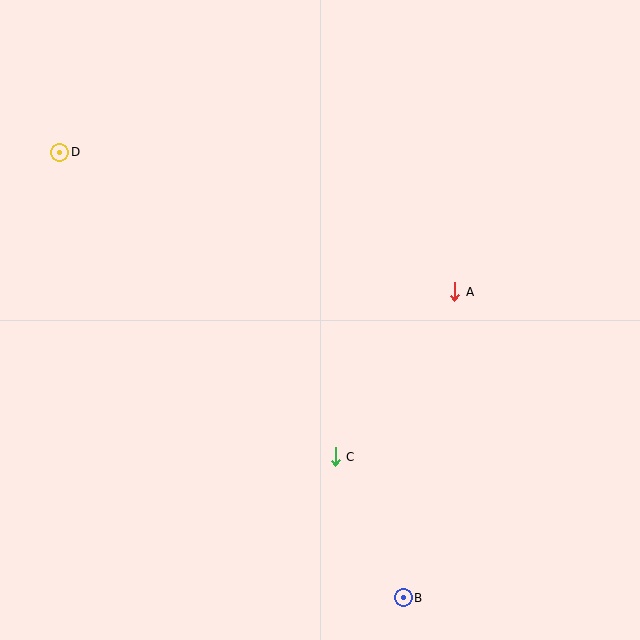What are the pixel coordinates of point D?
Point D is at (60, 152).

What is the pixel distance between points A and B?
The distance between A and B is 310 pixels.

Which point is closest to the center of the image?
Point A at (455, 292) is closest to the center.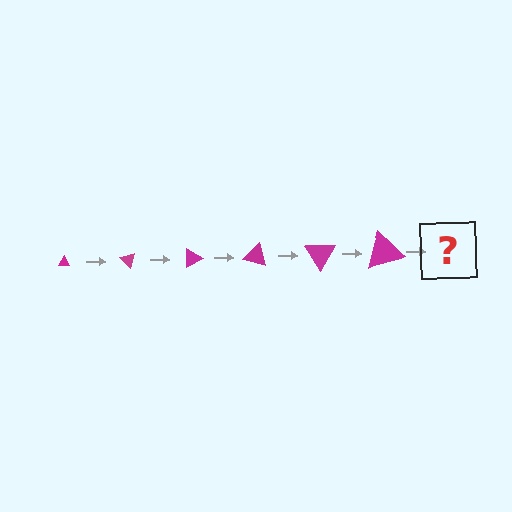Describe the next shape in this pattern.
It should be a triangle, larger than the previous one and rotated 270 degrees from the start.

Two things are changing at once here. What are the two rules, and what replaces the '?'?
The two rules are that the triangle grows larger each step and it rotates 45 degrees each step. The '?' should be a triangle, larger than the previous one and rotated 270 degrees from the start.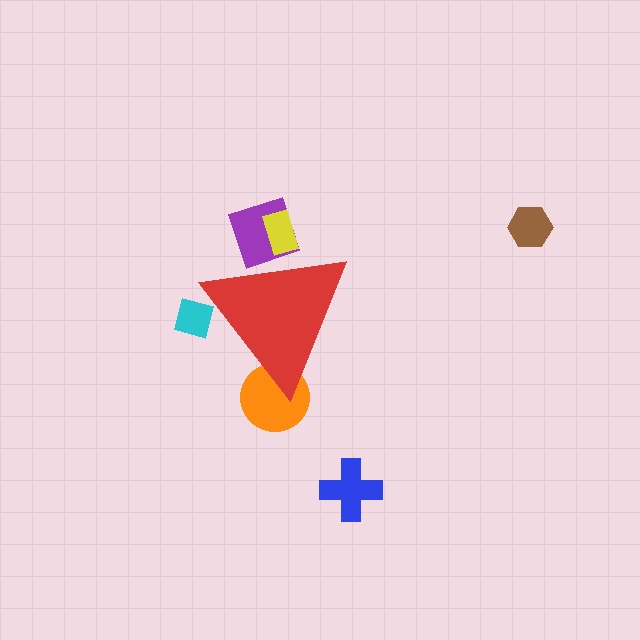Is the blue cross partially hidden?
No, the blue cross is fully visible.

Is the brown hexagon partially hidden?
No, the brown hexagon is fully visible.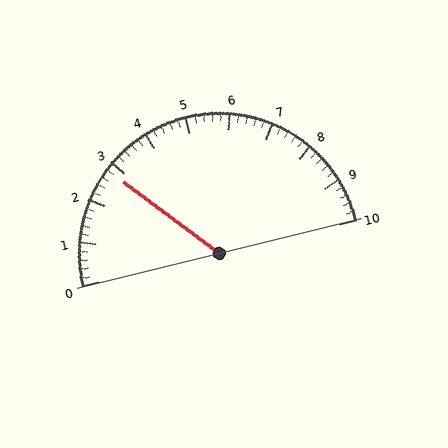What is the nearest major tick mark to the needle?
The nearest major tick mark is 3.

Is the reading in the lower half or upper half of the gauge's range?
The reading is in the lower half of the range (0 to 10).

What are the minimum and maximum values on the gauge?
The gauge ranges from 0 to 10.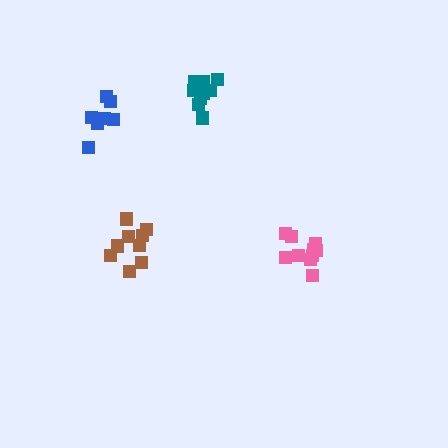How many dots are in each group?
Group 1: 10 dots, Group 2: 7 dots, Group 3: 9 dots, Group 4: 10 dots (36 total).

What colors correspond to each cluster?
The clusters are colored: pink, blue, brown, teal.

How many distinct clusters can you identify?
There are 4 distinct clusters.